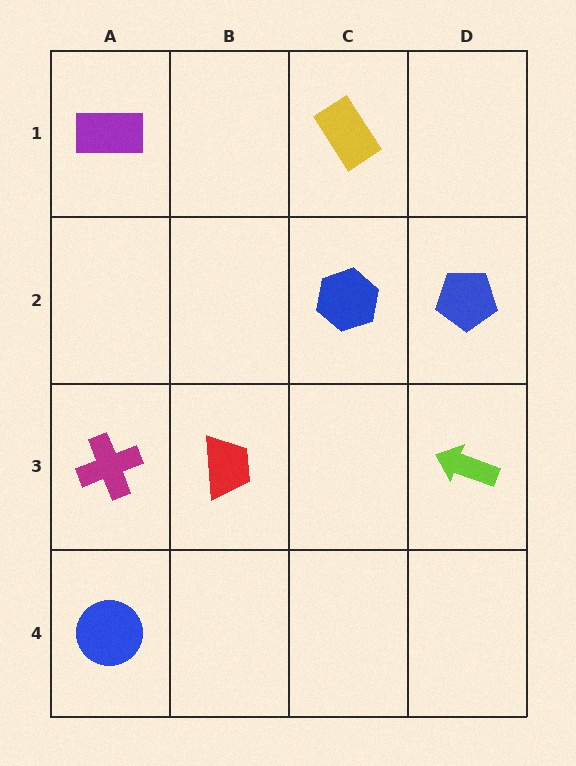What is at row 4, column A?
A blue circle.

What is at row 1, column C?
A yellow rectangle.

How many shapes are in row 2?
2 shapes.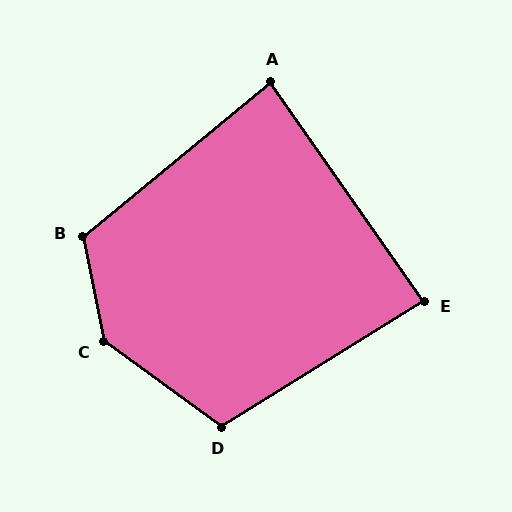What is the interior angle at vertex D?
Approximately 112 degrees (obtuse).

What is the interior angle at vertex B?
Approximately 118 degrees (obtuse).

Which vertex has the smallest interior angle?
A, at approximately 86 degrees.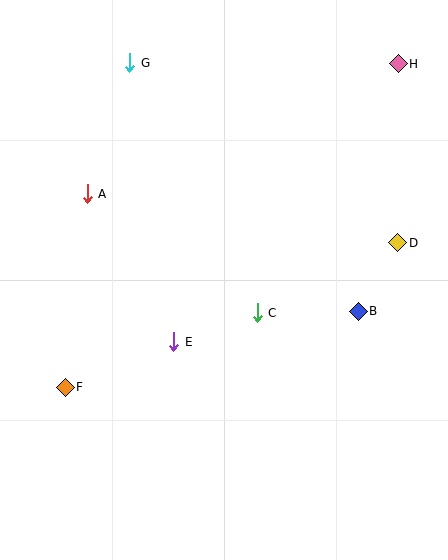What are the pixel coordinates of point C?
Point C is at (257, 313).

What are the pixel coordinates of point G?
Point G is at (130, 63).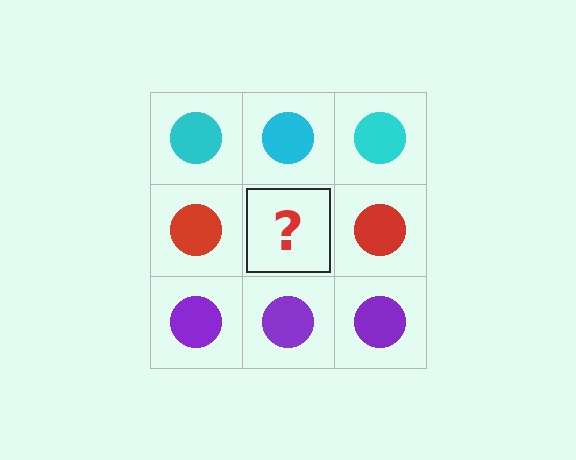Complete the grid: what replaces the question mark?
The question mark should be replaced with a red circle.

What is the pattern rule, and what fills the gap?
The rule is that each row has a consistent color. The gap should be filled with a red circle.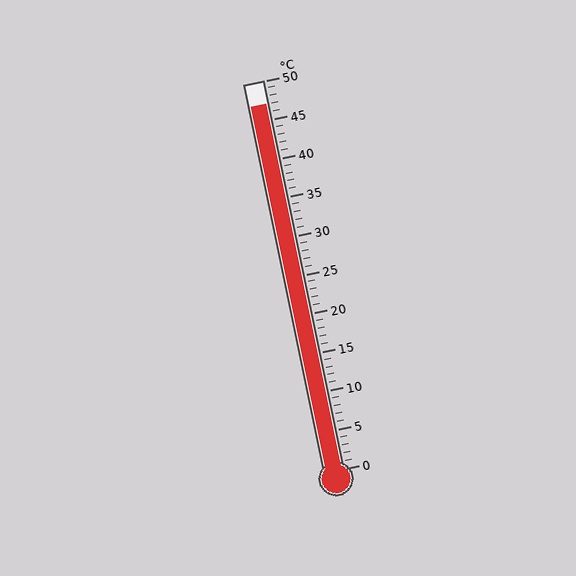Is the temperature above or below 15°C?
The temperature is above 15°C.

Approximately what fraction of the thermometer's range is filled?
The thermometer is filled to approximately 95% of its range.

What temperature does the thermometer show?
The thermometer shows approximately 47°C.